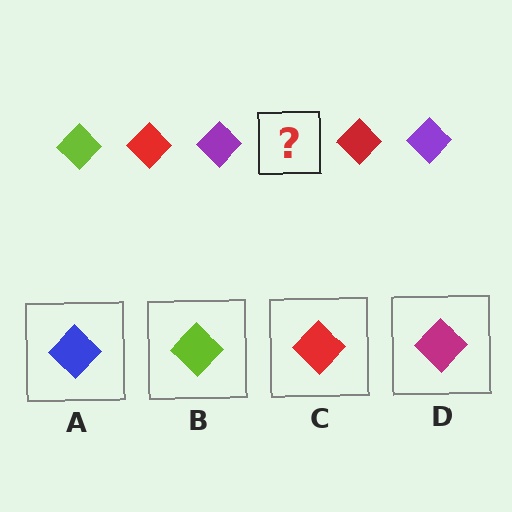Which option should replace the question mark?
Option B.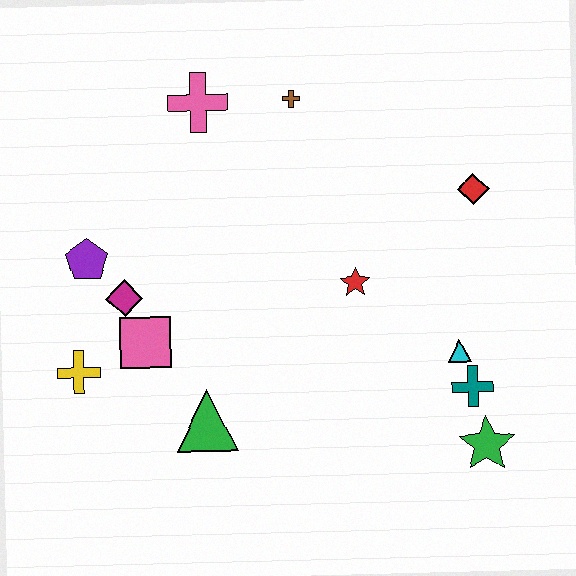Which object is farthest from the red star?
The yellow cross is farthest from the red star.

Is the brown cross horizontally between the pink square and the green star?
Yes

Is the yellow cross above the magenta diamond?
No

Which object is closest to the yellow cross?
The pink square is closest to the yellow cross.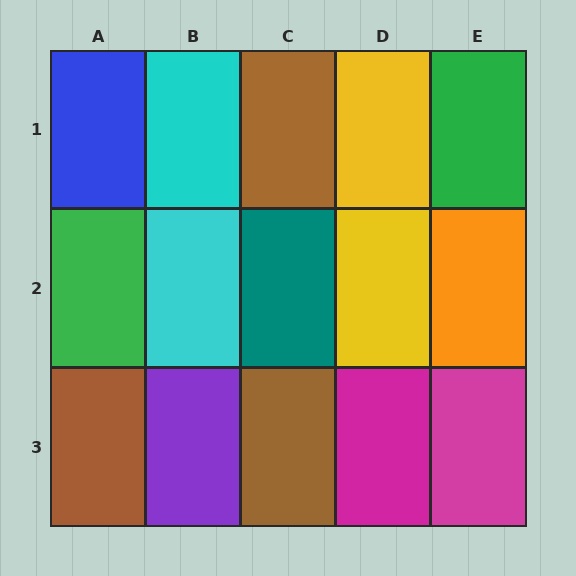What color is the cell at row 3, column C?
Brown.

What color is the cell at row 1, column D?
Yellow.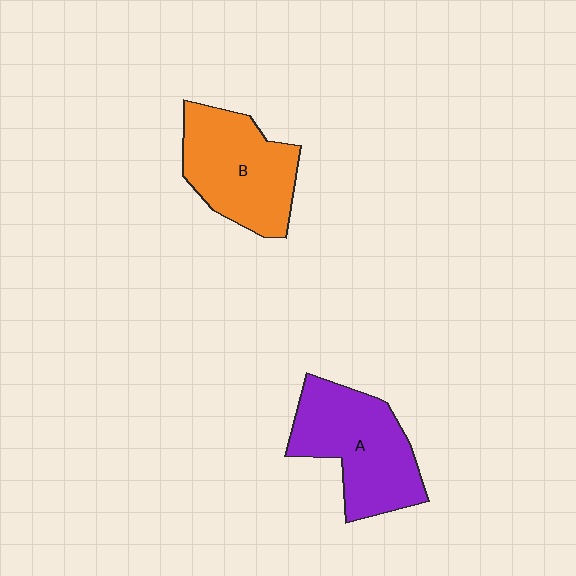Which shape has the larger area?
Shape A (purple).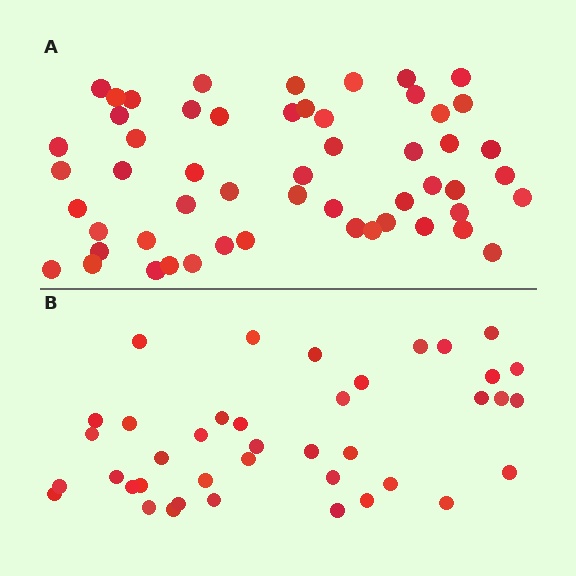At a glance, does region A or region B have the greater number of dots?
Region A (the top region) has more dots.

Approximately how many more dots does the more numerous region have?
Region A has approximately 15 more dots than region B.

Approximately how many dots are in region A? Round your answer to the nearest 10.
About 50 dots. (The exact count is 54, which rounds to 50.)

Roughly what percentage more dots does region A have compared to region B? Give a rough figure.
About 35% more.